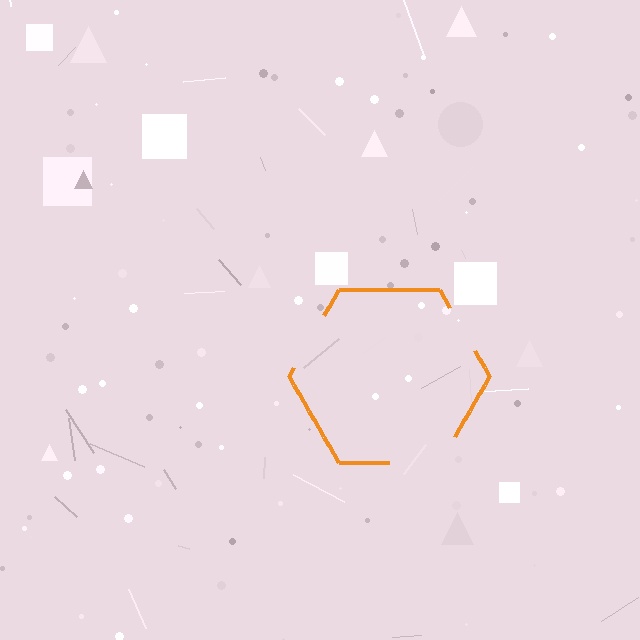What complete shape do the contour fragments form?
The contour fragments form a hexagon.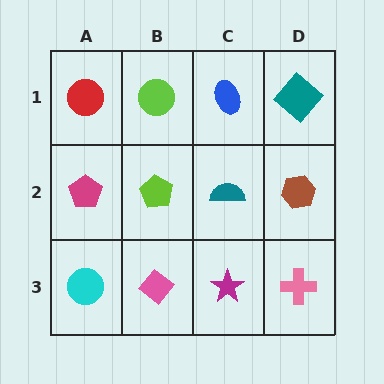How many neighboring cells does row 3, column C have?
3.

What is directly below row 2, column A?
A cyan circle.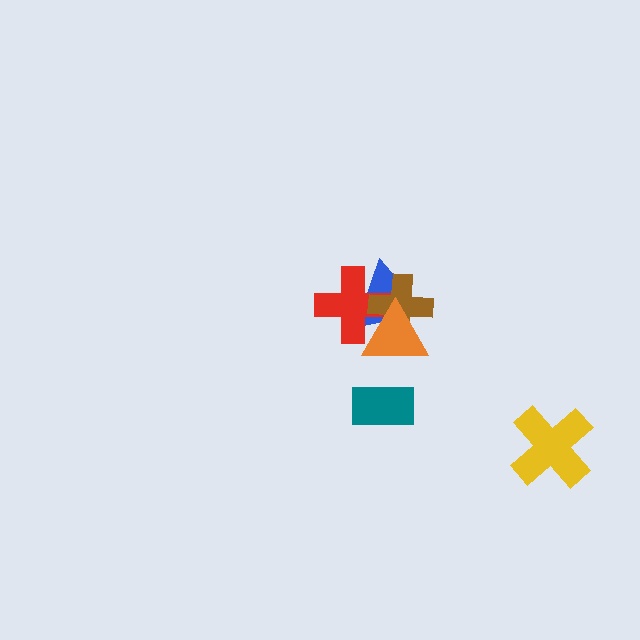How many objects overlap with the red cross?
3 objects overlap with the red cross.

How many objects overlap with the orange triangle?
3 objects overlap with the orange triangle.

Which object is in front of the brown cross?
The orange triangle is in front of the brown cross.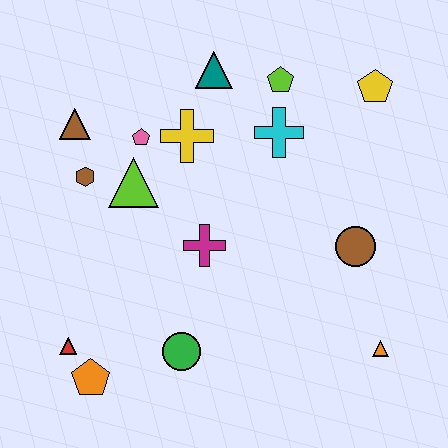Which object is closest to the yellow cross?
The pink pentagon is closest to the yellow cross.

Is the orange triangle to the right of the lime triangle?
Yes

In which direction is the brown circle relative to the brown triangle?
The brown circle is to the right of the brown triangle.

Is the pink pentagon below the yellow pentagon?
Yes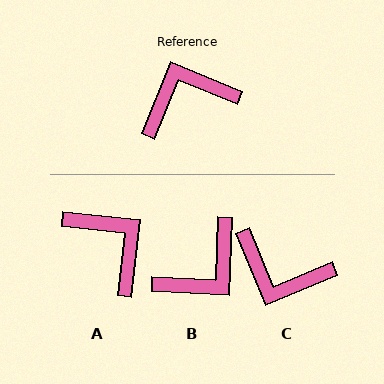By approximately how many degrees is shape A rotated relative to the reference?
Approximately 74 degrees clockwise.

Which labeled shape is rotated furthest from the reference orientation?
B, about 160 degrees away.